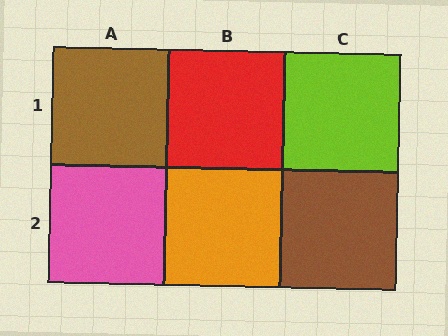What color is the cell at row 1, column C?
Lime.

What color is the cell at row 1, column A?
Brown.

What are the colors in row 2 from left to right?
Pink, orange, brown.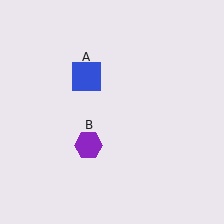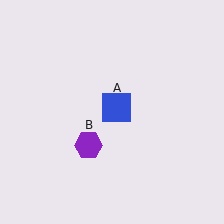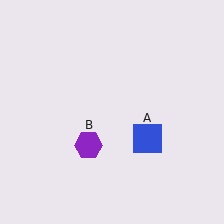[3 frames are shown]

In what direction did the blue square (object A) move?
The blue square (object A) moved down and to the right.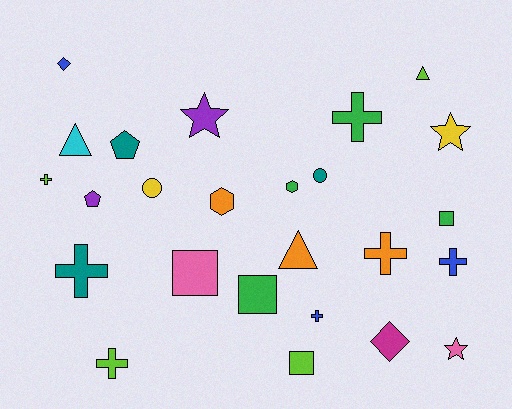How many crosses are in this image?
There are 7 crosses.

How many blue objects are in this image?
There are 3 blue objects.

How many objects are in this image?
There are 25 objects.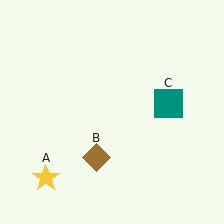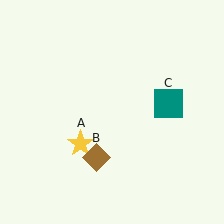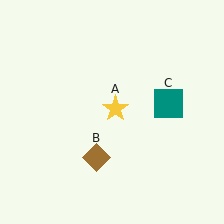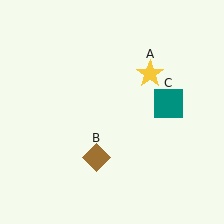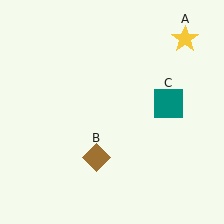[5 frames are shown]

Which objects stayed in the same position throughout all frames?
Brown diamond (object B) and teal square (object C) remained stationary.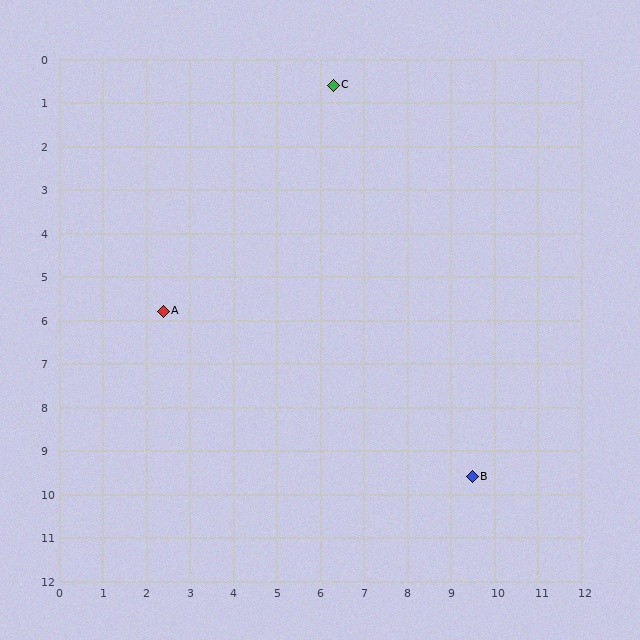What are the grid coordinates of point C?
Point C is at approximately (6.3, 0.6).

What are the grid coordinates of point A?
Point A is at approximately (2.4, 5.8).